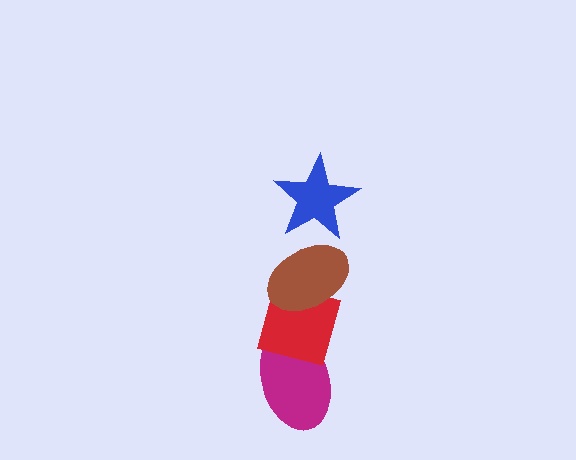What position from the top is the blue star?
The blue star is 1st from the top.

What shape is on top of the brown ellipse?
The blue star is on top of the brown ellipse.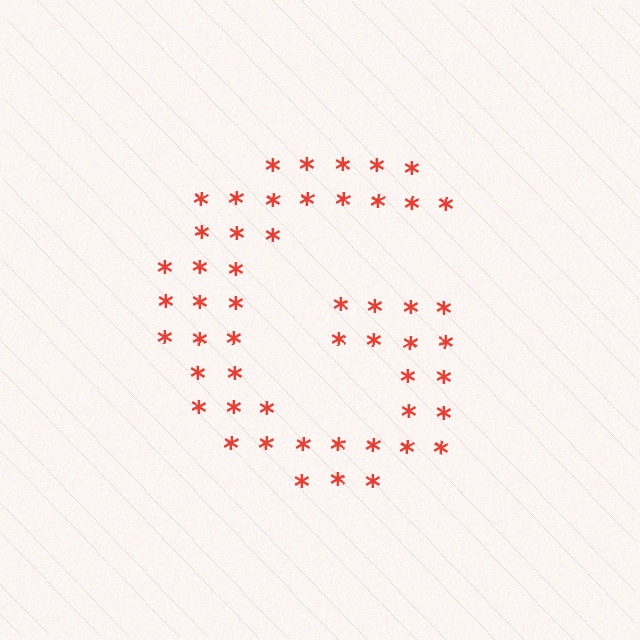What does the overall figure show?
The overall figure shows the letter G.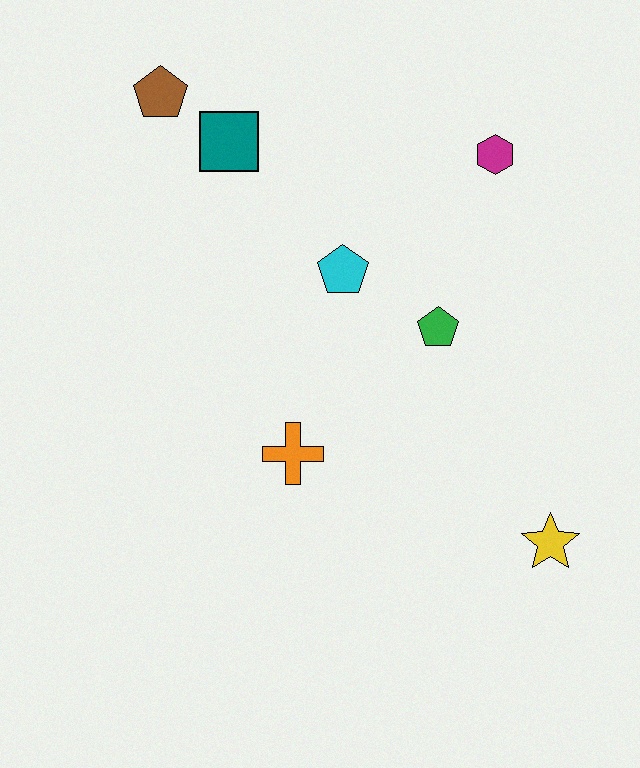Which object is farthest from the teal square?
The yellow star is farthest from the teal square.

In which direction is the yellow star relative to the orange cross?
The yellow star is to the right of the orange cross.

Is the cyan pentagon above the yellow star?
Yes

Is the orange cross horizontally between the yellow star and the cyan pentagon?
No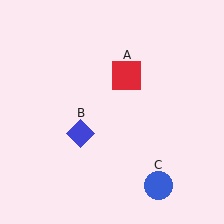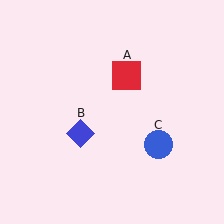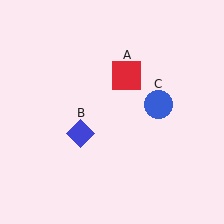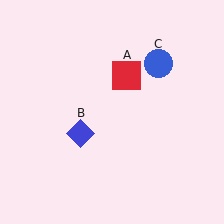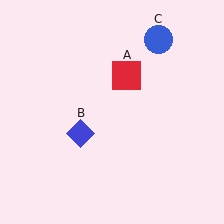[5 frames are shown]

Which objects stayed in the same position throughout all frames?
Red square (object A) and blue diamond (object B) remained stationary.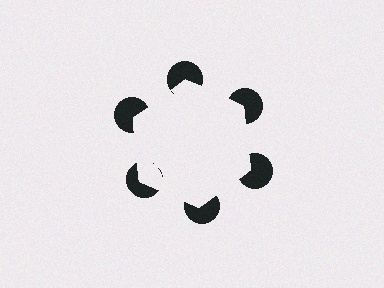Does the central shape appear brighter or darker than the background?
It typically appears slightly brighter than the background, even though no actual brightness change is drawn.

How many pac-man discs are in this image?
There are 6 — one at each vertex of the illusory hexagon.